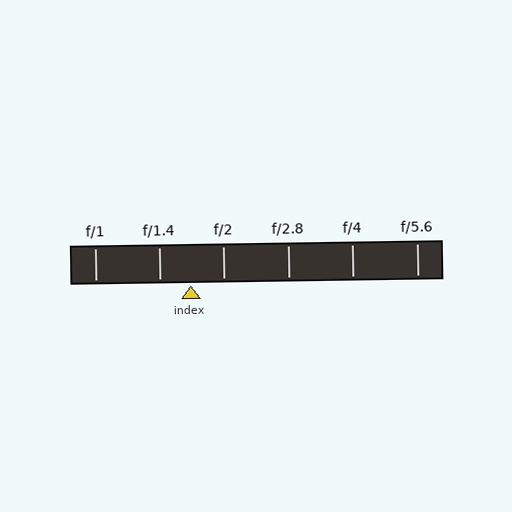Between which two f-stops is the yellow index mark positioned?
The index mark is between f/1.4 and f/2.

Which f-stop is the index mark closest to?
The index mark is closest to f/1.4.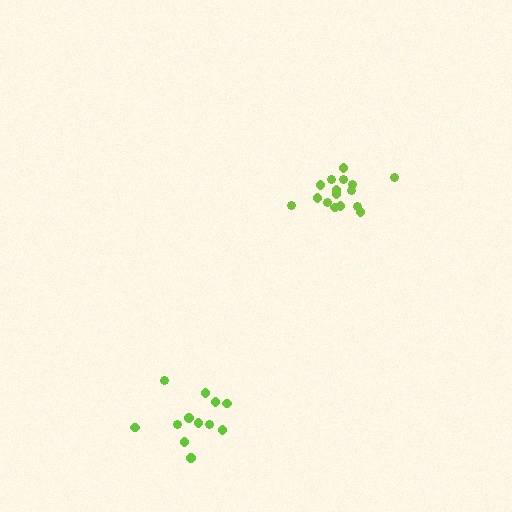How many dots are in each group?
Group 1: 16 dots, Group 2: 12 dots (28 total).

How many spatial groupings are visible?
There are 2 spatial groupings.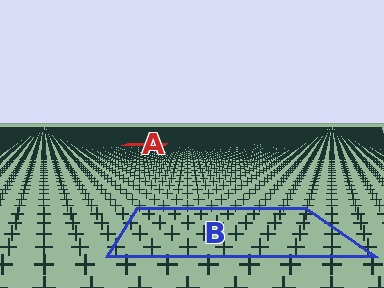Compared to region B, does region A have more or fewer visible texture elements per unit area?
Region A has more texture elements per unit area — they are packed more densely because it is farther away.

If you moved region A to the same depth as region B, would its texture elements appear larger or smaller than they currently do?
They would appear larger. At a closer depth, the same texture elements are projected at a bigger on-screen size.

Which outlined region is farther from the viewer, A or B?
Region A is farther from the viewer — the texture elements inside it appear smaller and more densely packed.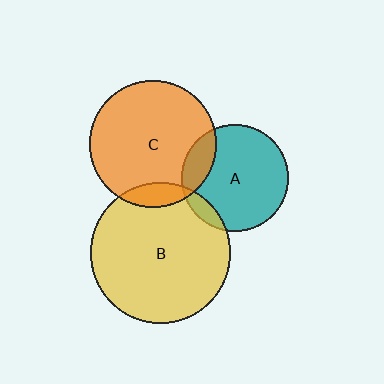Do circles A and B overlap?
Yes.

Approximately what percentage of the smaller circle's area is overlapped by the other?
Approximately 10%.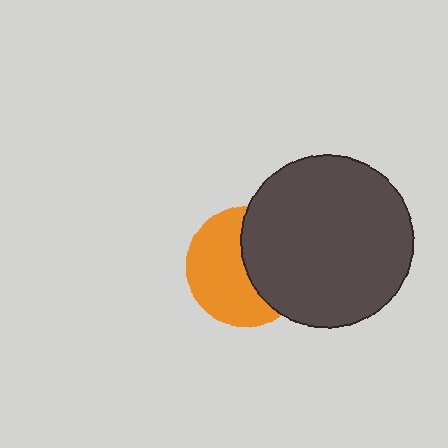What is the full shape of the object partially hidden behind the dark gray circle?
The partially hidden object is an orange circle.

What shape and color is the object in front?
The object in front is a dark gray circle.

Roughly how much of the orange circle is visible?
About half of it is visible (roughly 55%).